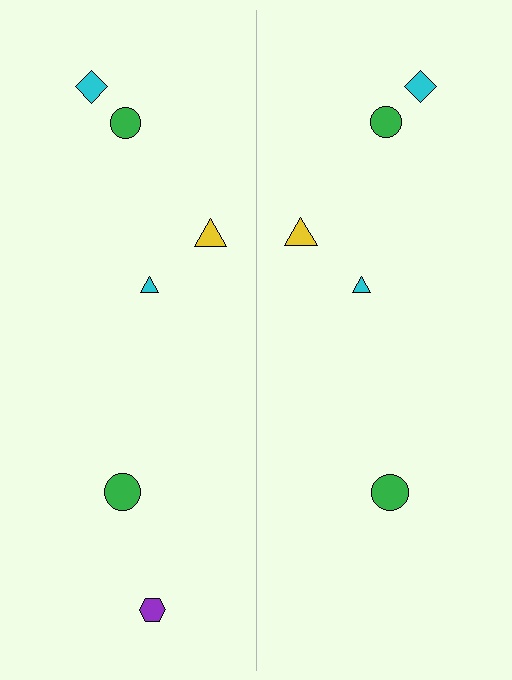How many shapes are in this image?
There are 11 shapes in this image.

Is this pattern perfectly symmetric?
No, the pattern is not perfectly symmetric. A purple hexagon is missing from the right side.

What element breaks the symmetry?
A purple hexagon is missing from the right side.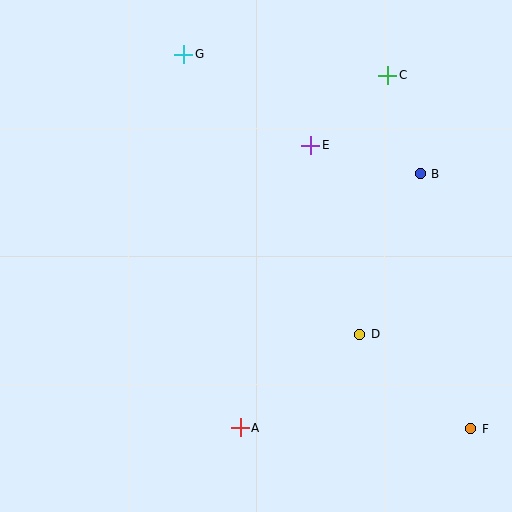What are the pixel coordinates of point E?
Point E is at (311, 145).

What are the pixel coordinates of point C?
Point C is at (388, 75).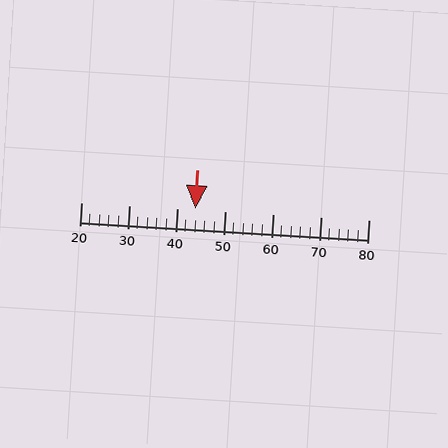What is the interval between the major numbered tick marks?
The major tick marks are spaced 10 units apart.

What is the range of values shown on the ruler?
The ruler shows values from 20 to 80.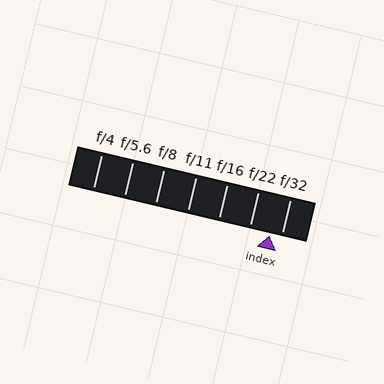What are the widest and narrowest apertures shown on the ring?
The widest aperture shown is f/4 and the narrowest is f/32.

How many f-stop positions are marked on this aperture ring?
There are 7 f-stop positions marked.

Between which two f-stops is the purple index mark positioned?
The index mark is between f/22 and f/32.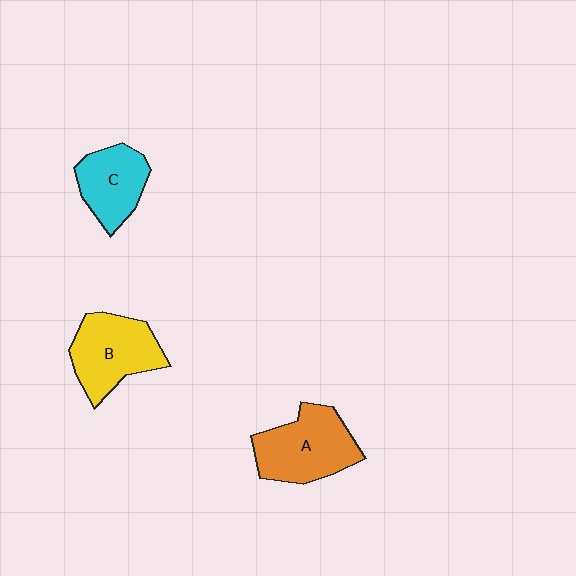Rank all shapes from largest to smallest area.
From largest to smallest: A (orange), B (yellow), C (cyan).